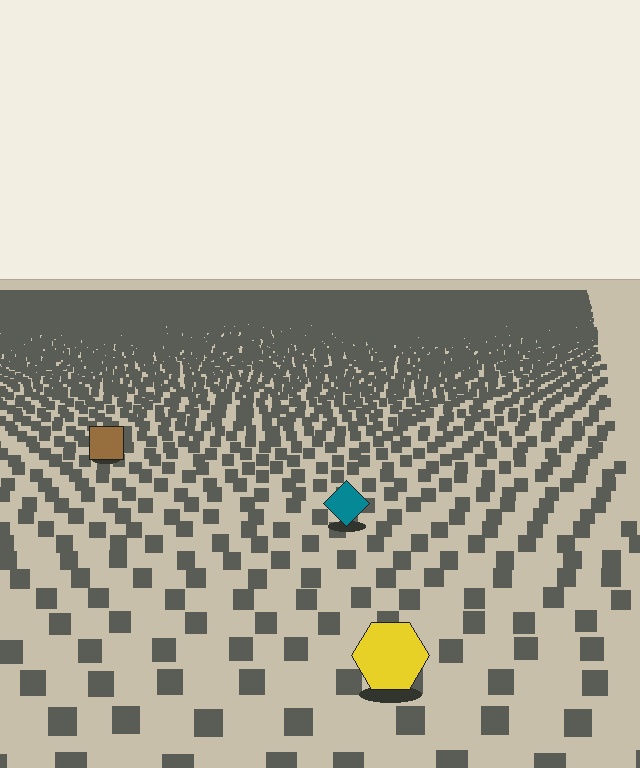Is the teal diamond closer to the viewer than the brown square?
Yes. The teal diamond is closer — you can tell from the texture gradient: the ground texture is coarser near it.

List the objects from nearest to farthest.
From nearest to farthest: the yellow hexagon, the teal diamond, the brown square.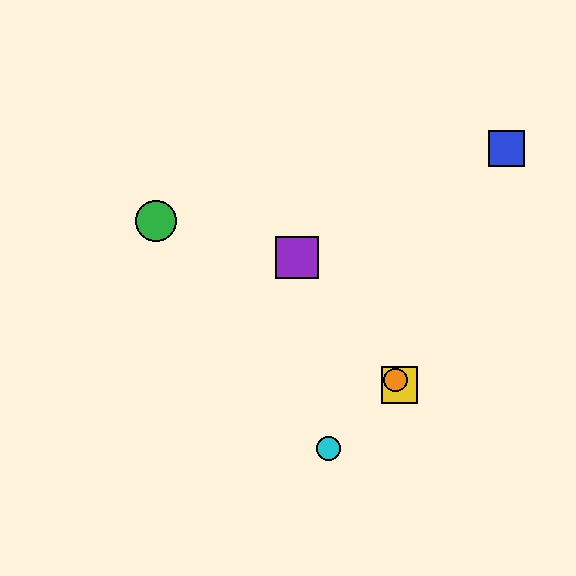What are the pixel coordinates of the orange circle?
The orange circle is at (396, 380).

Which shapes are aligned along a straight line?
The red circle, the yellow square, the purple square, the orange circle are aligned along a straight line.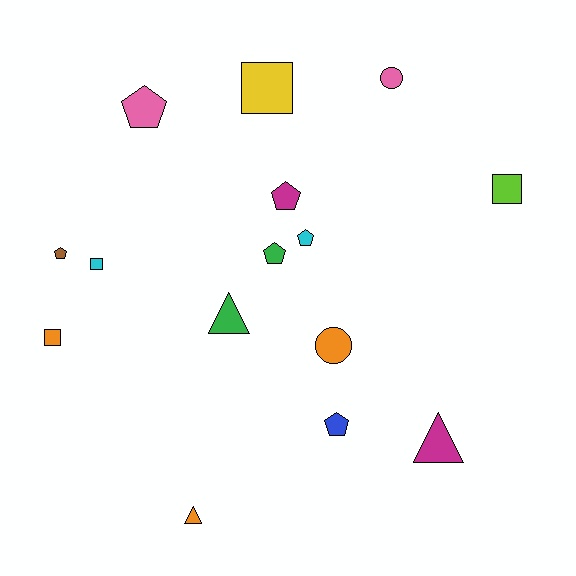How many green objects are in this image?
There are 2 green objects.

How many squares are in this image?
There are 4 squares.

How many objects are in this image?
There are 15 objects.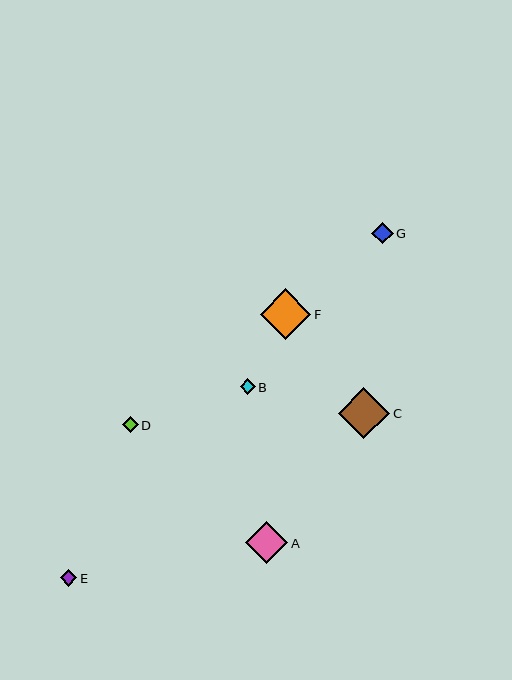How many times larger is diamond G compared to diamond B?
Diamond G is approximately 1.4 times the size of diamond B.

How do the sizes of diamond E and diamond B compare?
Diamond E and diamond B are approximately the same size.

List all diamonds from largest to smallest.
From largest to smallest: C, F, A, G, E, D, B.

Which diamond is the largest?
Diamond C is the largest with a size of approximately 51 pixels.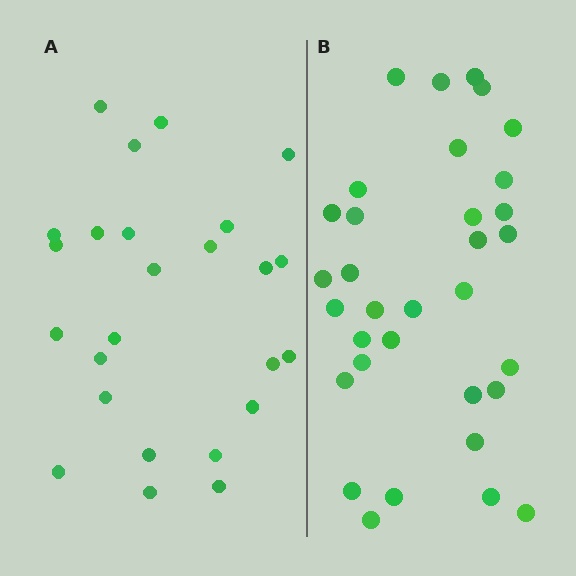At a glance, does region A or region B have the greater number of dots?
Region B (the right region) has more dots.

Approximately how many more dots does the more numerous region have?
Region B has roughly 8 or so more dots than region A.